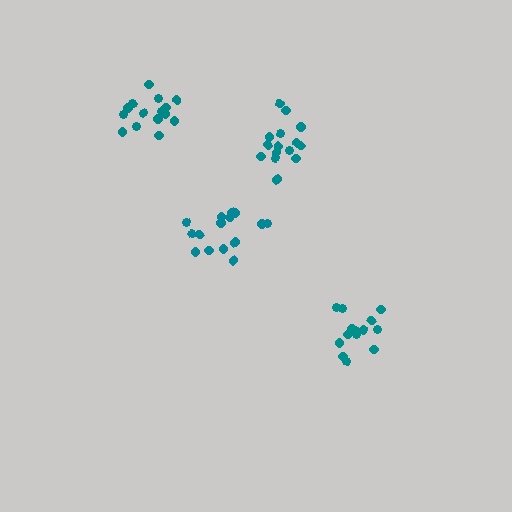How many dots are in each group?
Group 1: 16 dots, Group 2: 15 dots, Group 3: 15 dots, Group 4: 14 dots (60 total).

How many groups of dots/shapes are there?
There are 4 groups.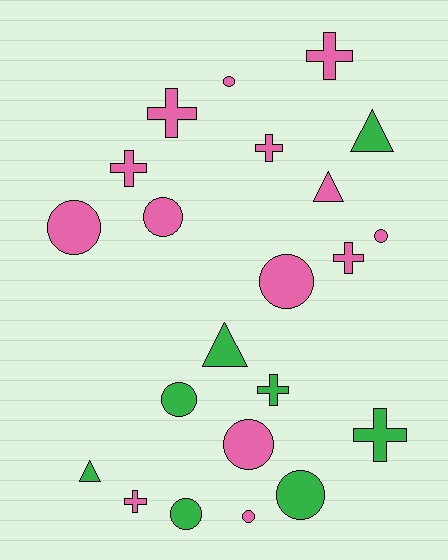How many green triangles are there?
There are 3 green triangles.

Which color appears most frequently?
Pink, with 14 objects.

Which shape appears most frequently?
Circle, with 10 objects.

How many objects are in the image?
There are 22 objects.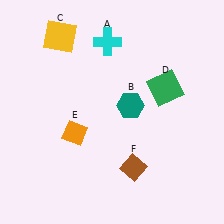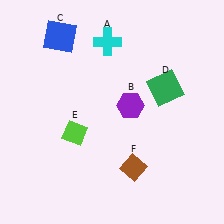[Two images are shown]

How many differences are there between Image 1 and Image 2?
There are 3 differences between the two images.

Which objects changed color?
B changed from teal to purple. C changed from yellow to blue. E changed from orange to lime.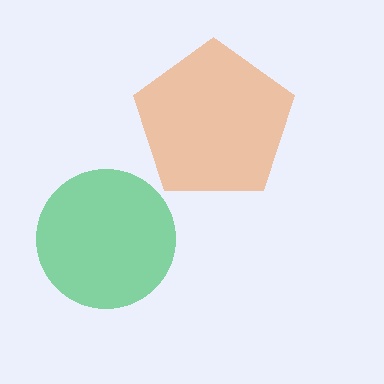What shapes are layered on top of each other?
The layered shapes are: a green circle, an orange pentagon.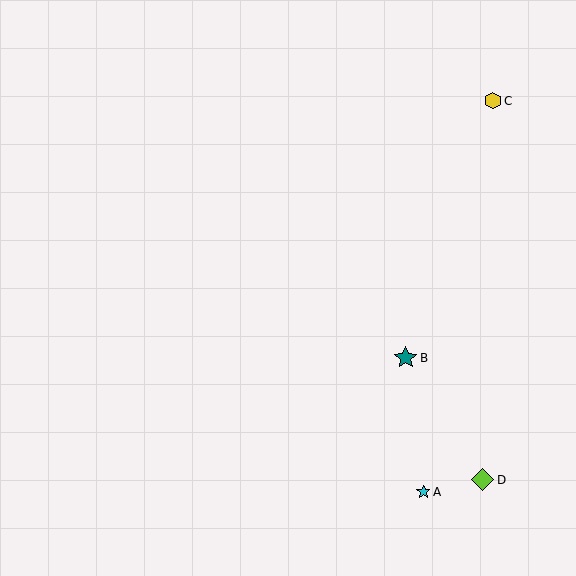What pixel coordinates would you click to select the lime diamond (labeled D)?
Click at (483, 480) to select the lime diamond D.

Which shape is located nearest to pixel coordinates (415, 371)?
The teal star (labeled B) at (406, 358) is nearest to that location.